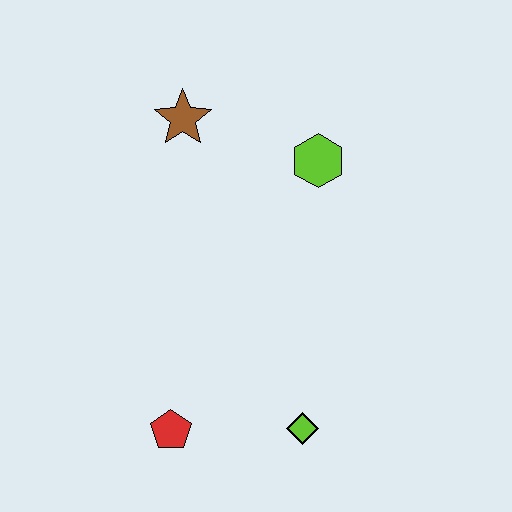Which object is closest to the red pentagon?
The lime diamond is closest to the red pentagon.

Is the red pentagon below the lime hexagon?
Yes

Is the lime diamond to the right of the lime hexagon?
No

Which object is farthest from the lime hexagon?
The red pentagon is farthest from the lime hexagon.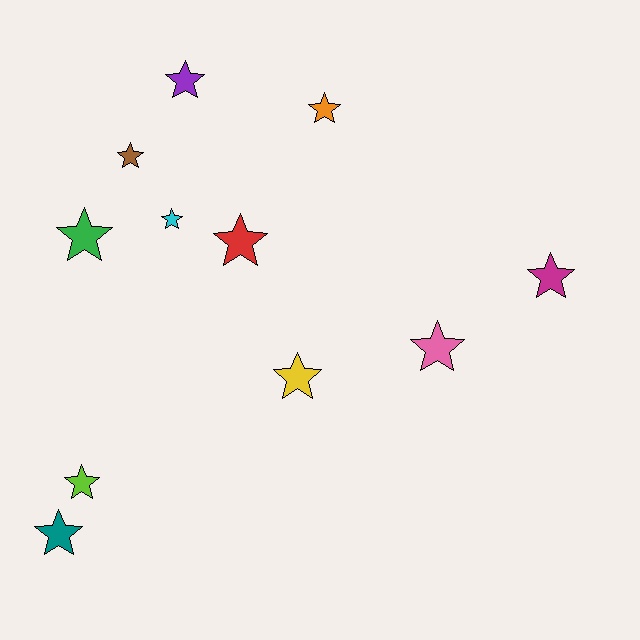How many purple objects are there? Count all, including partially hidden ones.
There is 1 purple object.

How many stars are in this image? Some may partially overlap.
There are 11 stars.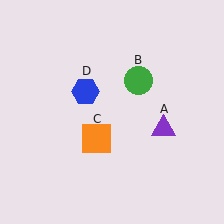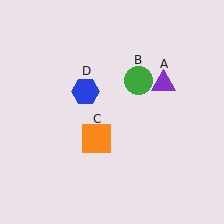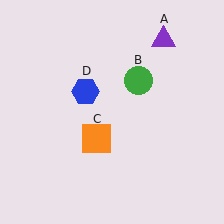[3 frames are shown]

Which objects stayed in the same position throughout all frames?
Green circle (object B) and orange square (object C) and blue hexagon (object D) remained stationary.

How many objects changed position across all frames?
1 object changed position: purple triangle (object A).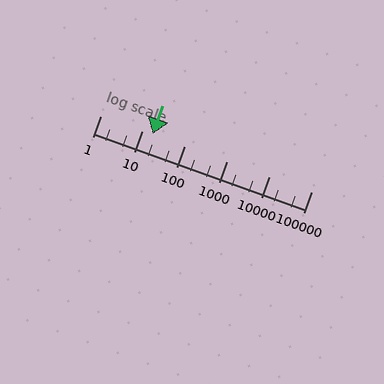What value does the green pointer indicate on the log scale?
The pointer indicates approximately 17.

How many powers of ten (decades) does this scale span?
The scale spans 5 decades, from 1 to 100000.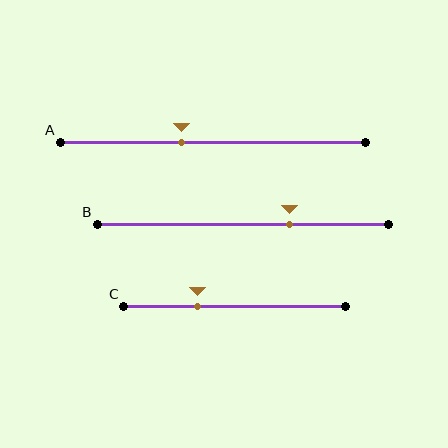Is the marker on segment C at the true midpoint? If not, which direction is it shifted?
No, the marker on segment C is shifted to the left by about 17% of the segment length.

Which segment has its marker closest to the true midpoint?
Segment A has its marker closest to the true midpoint.